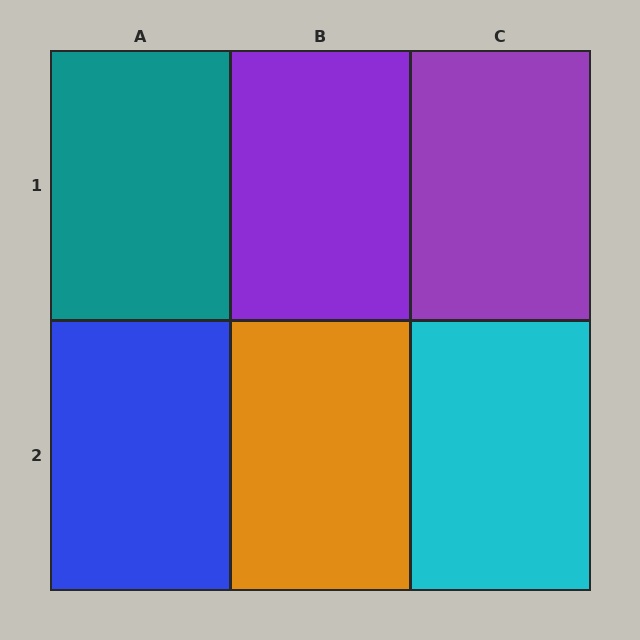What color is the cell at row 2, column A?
Blue.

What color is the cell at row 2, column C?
Cyan.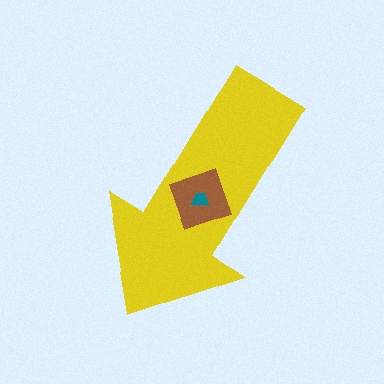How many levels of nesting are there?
3.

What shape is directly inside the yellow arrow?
The brown diamond.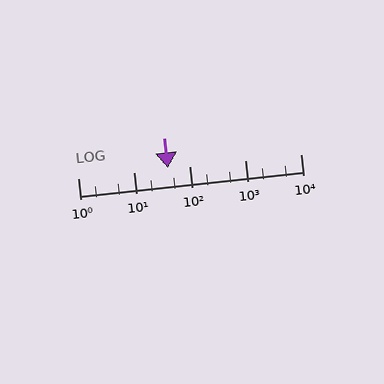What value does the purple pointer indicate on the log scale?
The pointer indicates approximately 41.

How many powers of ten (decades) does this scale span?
The scale spans 4 decades, from 1 to 10000.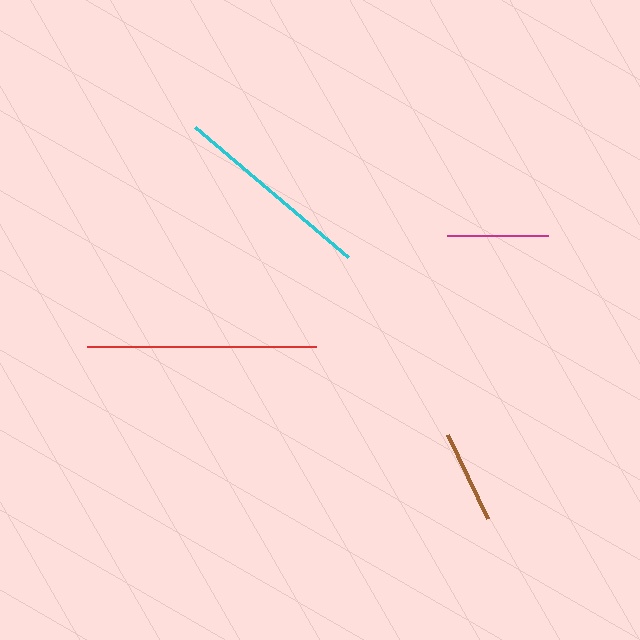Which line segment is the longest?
The red line is the longest at approximately 228 pixels.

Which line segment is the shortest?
The brown line is the shortest at approximately 92 pixels.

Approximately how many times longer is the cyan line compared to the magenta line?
The cyan line is approximately 2.0 times the length of the magenta line.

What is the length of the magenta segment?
The magenta segment is approximately 101 pixels long.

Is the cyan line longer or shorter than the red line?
The red line is longer than the cyan line.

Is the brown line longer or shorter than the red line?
The red line is longer than the brown line.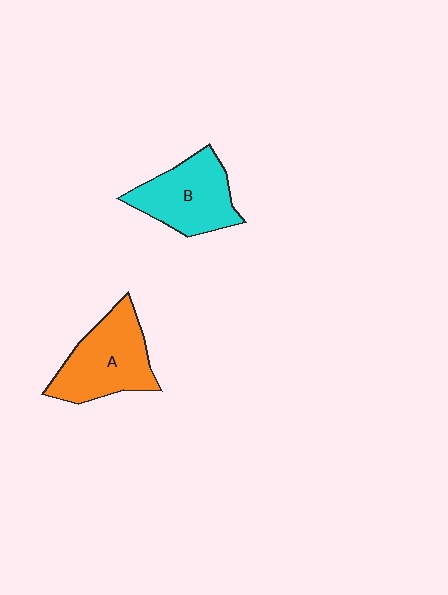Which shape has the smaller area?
Shape B (cyan).